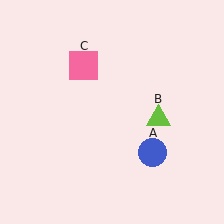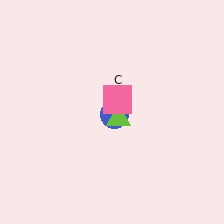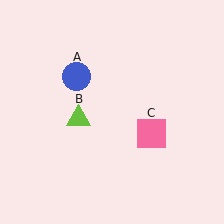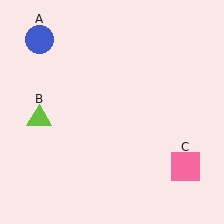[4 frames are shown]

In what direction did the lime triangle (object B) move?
The lime triangle (object B) moved left.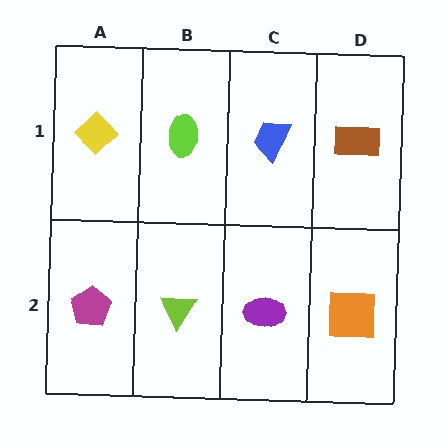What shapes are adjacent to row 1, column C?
A purple ellipse (row 2, column C), a lime ellipse (row 1, column B), a brown rectangle (row 1, column D).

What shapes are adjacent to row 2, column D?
A brown rectangle (row 1, column D), a purple ellipse (row 2, column C).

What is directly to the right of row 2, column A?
A lime triangle.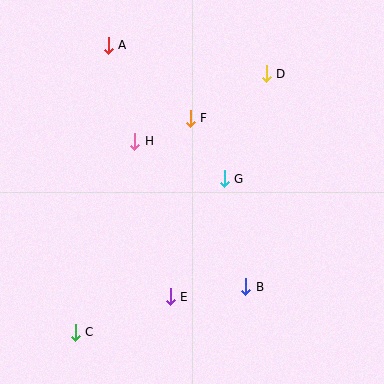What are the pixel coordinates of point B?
Point B is at (245, 287).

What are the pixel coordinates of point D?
Point D is at (266, 74).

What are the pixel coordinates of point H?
Point H is at (135, 141).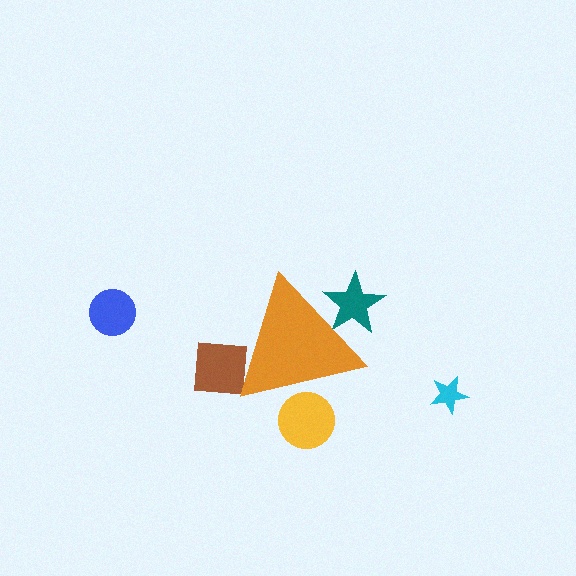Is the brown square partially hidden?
Yes, the brown square is partially hidden behind the orange triangle.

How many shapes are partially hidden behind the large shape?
3 shapes are partially hidden.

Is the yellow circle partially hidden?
Yes, the yellow circle is partially hidden behind the orange triangle.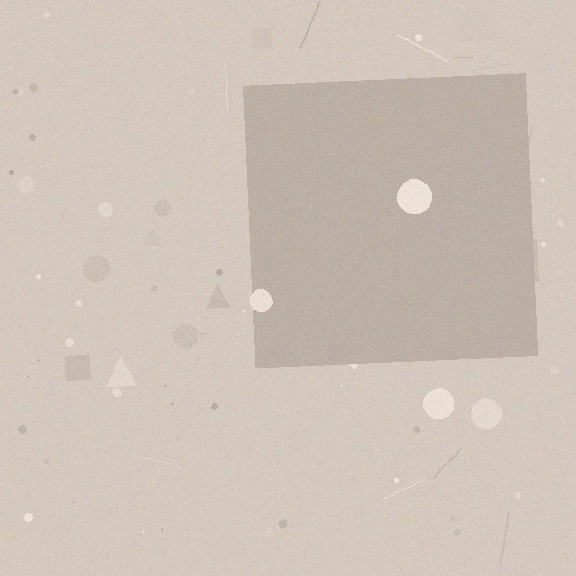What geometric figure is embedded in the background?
A square is embedded in the background.